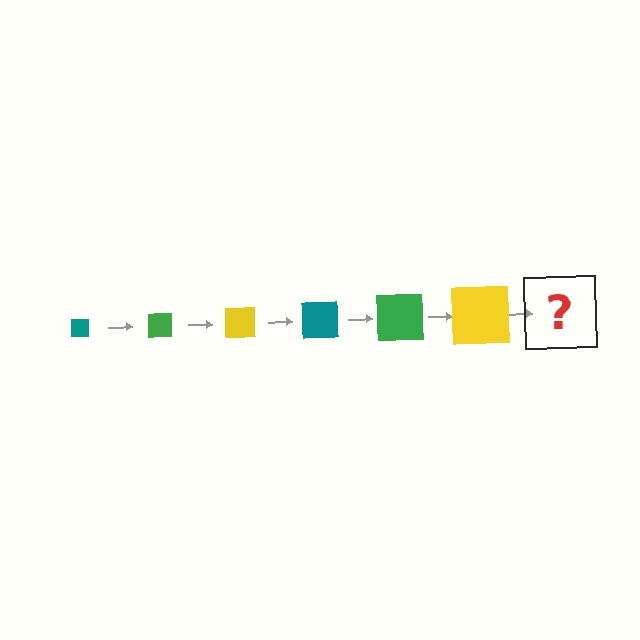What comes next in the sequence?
The next element should be a teal square, larger than the previous one.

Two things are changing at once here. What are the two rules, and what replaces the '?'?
The two rules are that the square grows larger each step and the color cycles through teal, green, and yellow. The '?' should be a teal square, larger than the previous one.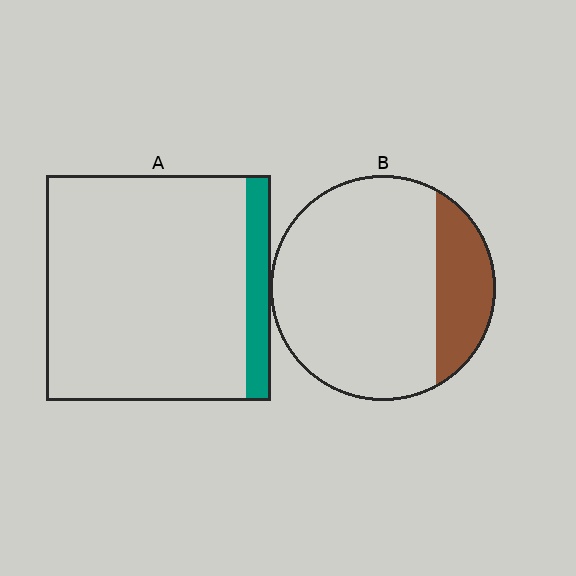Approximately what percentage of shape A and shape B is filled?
A is approximately 10% and B is approximately 20%.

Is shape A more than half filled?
No.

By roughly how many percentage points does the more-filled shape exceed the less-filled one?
By roughly 10 percentage points (B over A).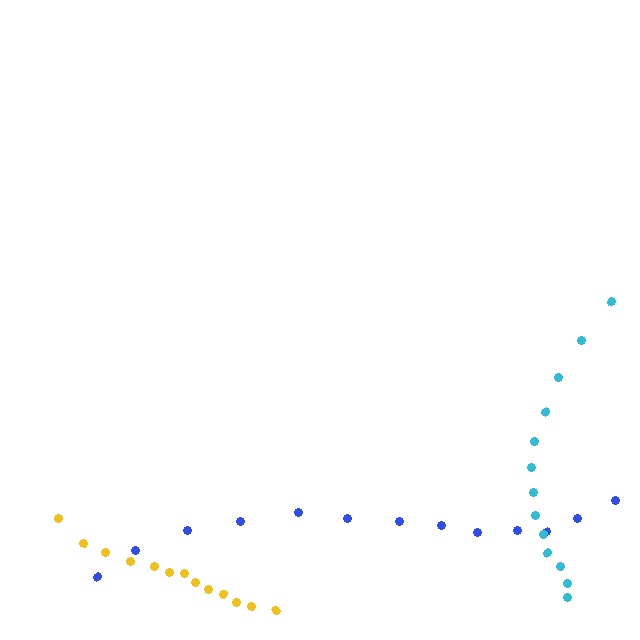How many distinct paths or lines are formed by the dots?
There are 3 distinct paths.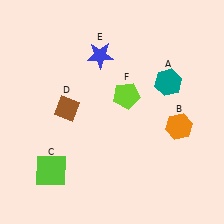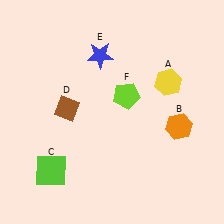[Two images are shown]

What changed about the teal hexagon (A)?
In Image 1, A is teal. In Image 2, it changed to yellow.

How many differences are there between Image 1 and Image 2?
There is 1 difference between the two images.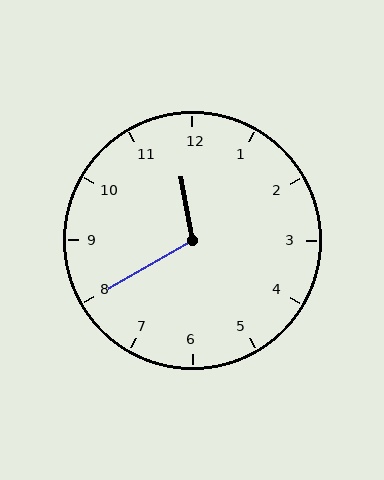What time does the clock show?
11:40.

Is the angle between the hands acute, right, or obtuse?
It is obtuse.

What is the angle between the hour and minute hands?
Approximately 110 degrees.